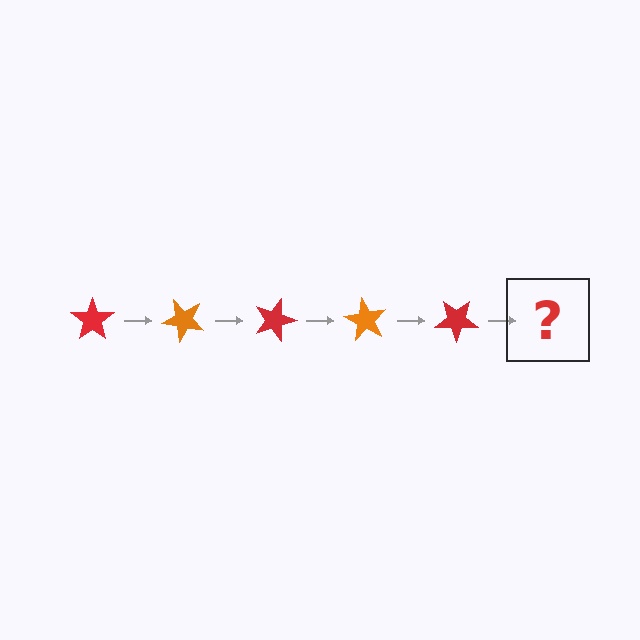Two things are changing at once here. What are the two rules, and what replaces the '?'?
The two rules are that it rotates 45 degrees each step and the color cycles through red and orange. The '?' should be an orange star, rotated 225 degrees from the start.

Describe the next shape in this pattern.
It should be an orange star, rotated 225 degrees from the start.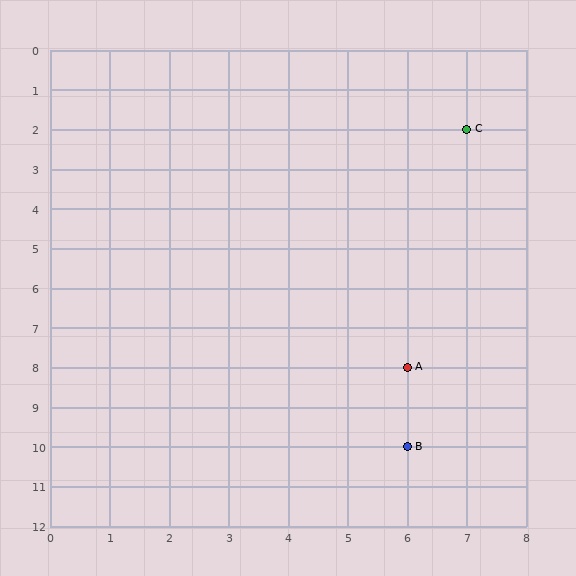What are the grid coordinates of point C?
Point C is at grid coordinates (7, 2).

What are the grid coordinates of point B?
Point B is at grid coordinates (6, 10).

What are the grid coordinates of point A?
Point A is at grid coordinates (6, 8).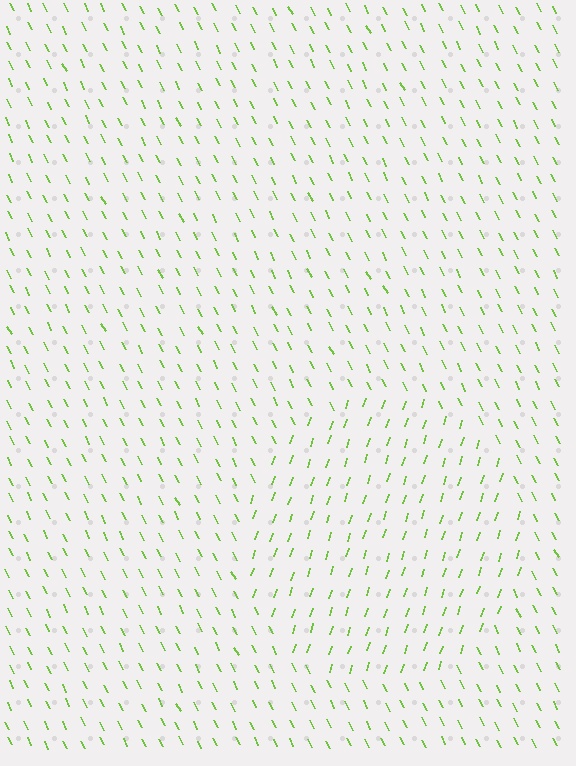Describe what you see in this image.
The image is filled with small lime line segments. A circle region in the image has lines oriented differently from the surrounding lines, creating a visible texture boundary.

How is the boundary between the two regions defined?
The boundary is defined purely by a change in line orientation (approximately 45 degrees difference). All lines are the same color and thickness.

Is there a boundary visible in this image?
Yes, there is a texture boundary formed by a change in line orientation.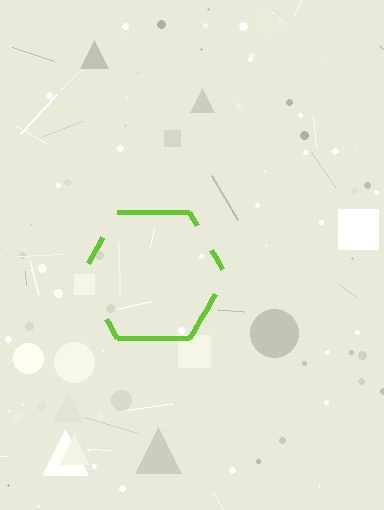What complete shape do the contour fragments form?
The contour fragments form a hexagon.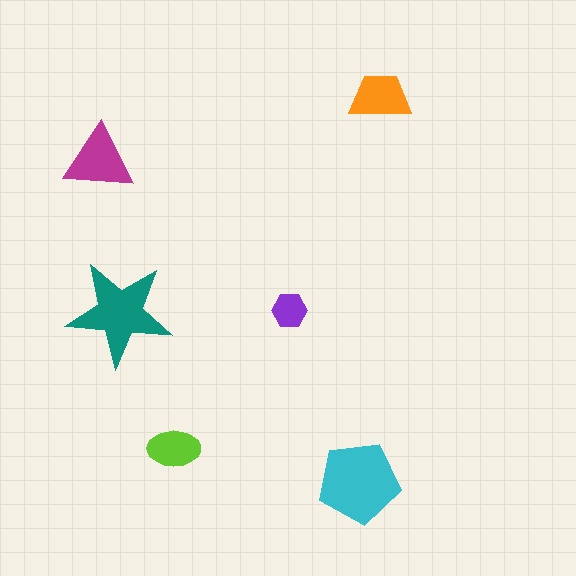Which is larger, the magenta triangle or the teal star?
The teal star.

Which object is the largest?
The cyan pentagon.